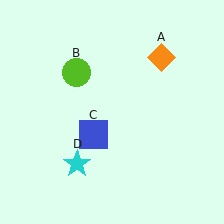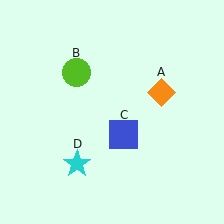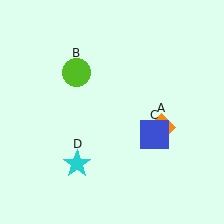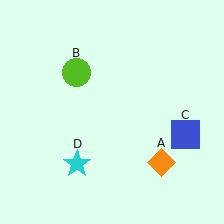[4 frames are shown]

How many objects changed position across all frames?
2 objects changed position: orange diamond (object A), blue square (object C).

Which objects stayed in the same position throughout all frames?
Lime circle (object B) and cyan star (object D) remained stationary.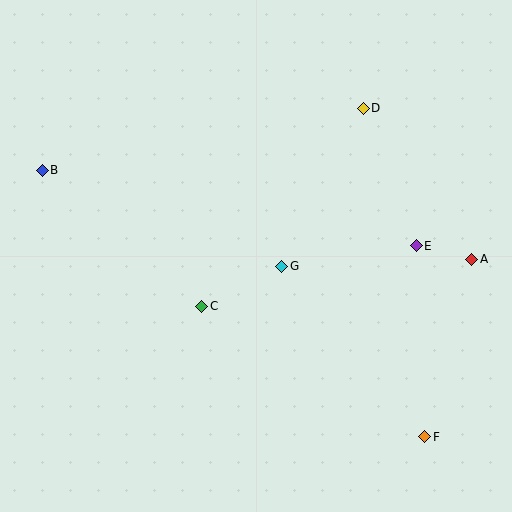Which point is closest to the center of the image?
Point G at (282, 266) is closest to the center.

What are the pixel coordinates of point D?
Point D is at (363, 108).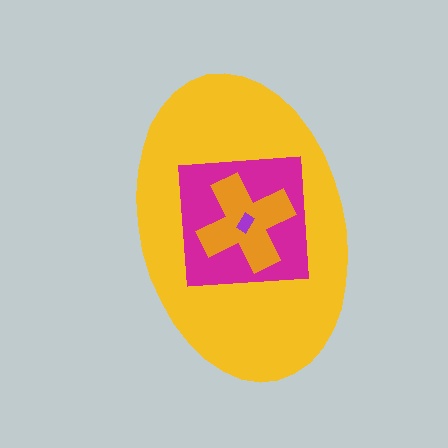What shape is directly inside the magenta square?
The orange cross.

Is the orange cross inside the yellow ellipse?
Yes.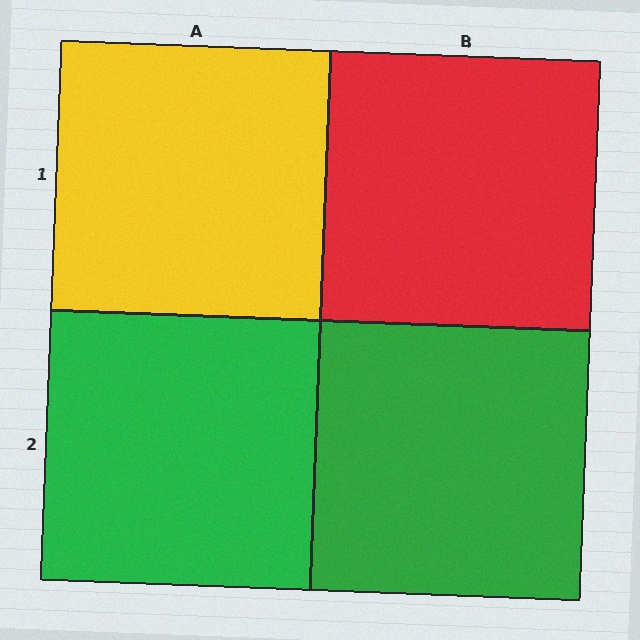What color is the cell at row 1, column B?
Red.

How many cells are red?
1 cell is red.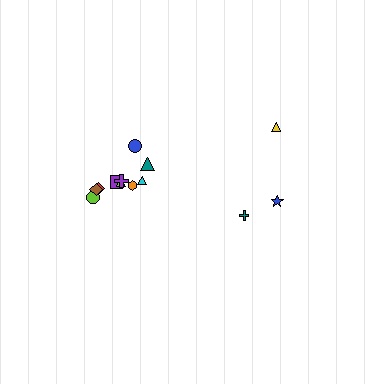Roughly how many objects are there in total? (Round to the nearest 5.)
Roughly 15 objects in total.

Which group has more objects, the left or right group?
The left group.